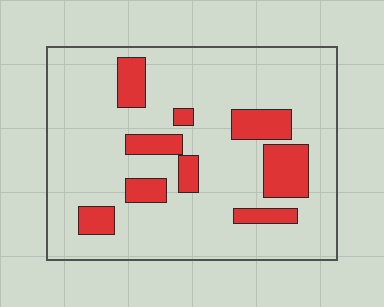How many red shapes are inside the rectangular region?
9.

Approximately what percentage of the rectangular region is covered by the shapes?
Approximately 20%.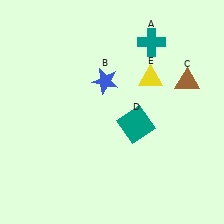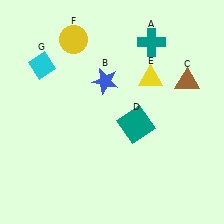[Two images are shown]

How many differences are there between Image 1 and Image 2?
There are 2 differences between the two images.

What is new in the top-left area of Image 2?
A yellow circle (F) was added in the top-left area of Image 2.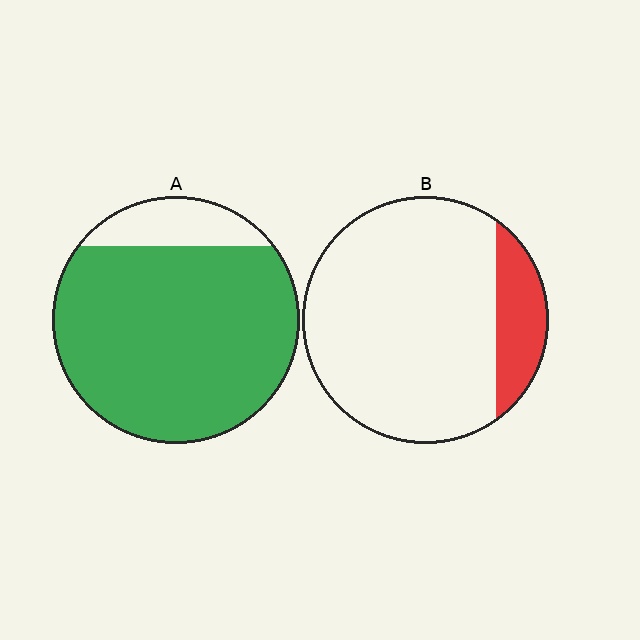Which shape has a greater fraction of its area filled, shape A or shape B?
Shape A.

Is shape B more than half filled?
No.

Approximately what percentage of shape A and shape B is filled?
A is approximately 85% and B is approximately 15%.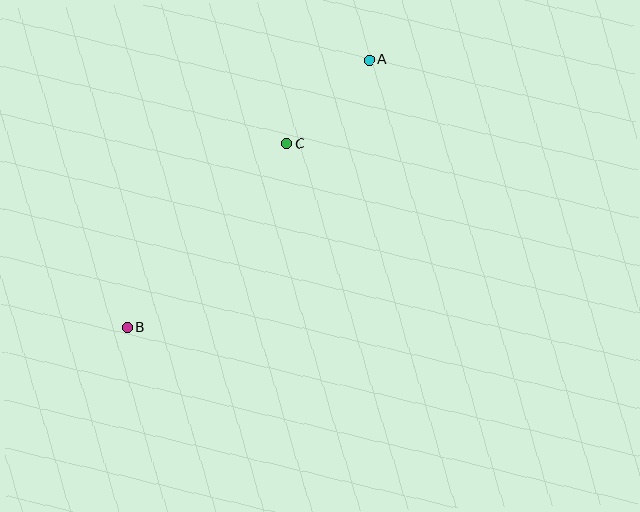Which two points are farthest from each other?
Points A and B are farthest from each other.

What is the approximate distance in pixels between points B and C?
The distance between B and C is approximately 244 pixels.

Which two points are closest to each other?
Points A and C are closest to each other.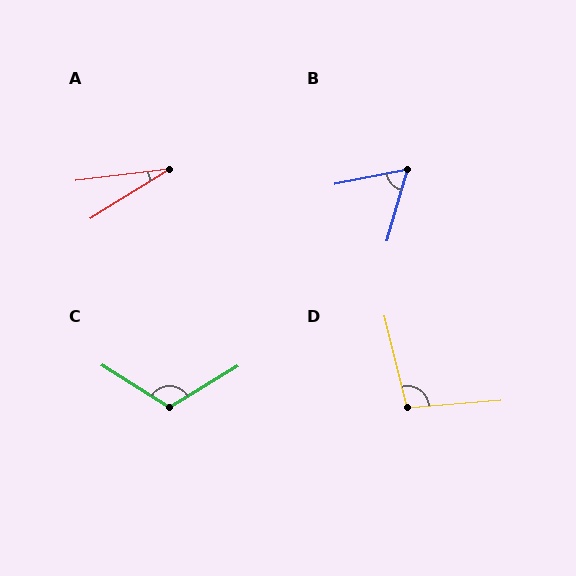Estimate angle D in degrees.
Approximately 99 degrees.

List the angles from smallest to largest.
A (25°), B (63°), D (99°), C (116°).